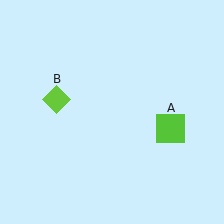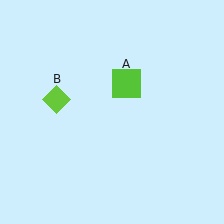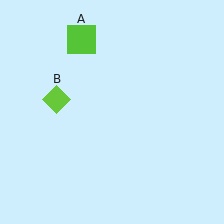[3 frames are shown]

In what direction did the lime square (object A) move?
The lime square (object A) moved up and to the left.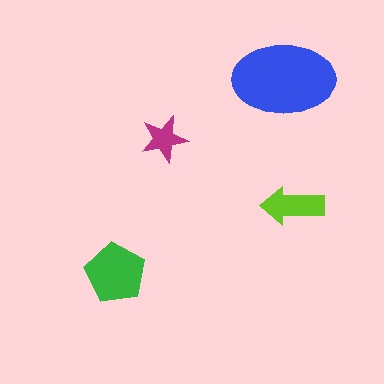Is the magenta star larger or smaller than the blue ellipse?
Smaller.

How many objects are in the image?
There are 4 objects in the image.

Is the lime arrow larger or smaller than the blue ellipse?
Smaller.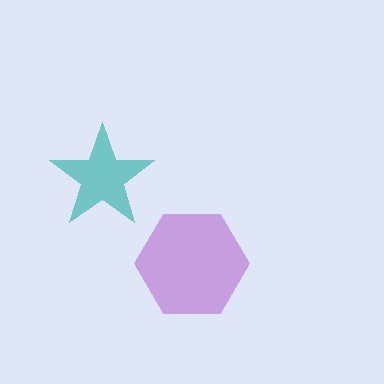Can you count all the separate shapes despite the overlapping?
Yes, there are 2 separate shapes.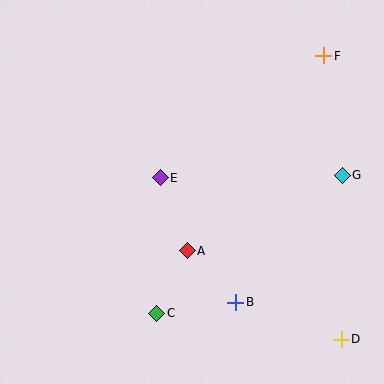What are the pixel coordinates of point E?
Point E is at (160, 178).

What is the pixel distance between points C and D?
The distance between C and D is 186 pixels.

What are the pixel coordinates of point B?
Point B is at (236, 302).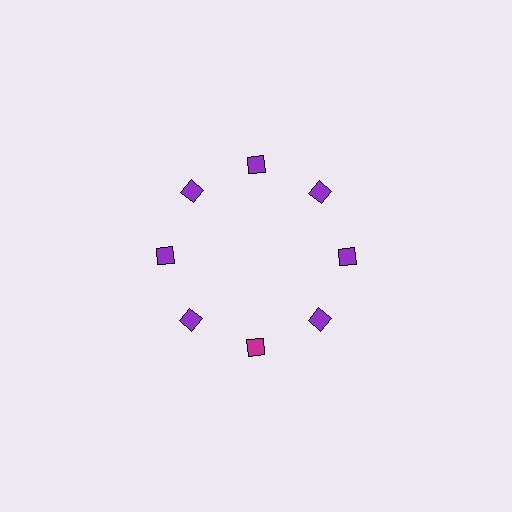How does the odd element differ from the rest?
It has a different color: magenta instead of purple.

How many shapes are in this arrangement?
There are 8 shapes arranged in a ring pattern.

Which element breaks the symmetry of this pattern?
The magenta square at roughly the 6 o'clock position breaks the symmetry. All other shapes are purple squares.